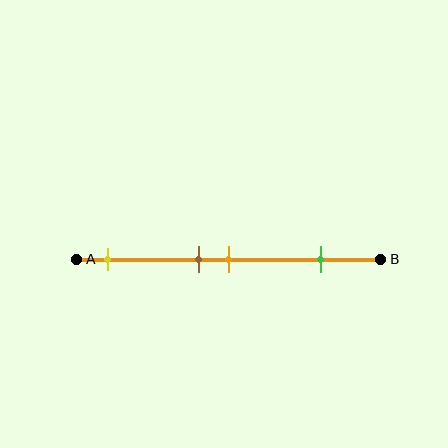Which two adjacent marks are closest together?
The brown and orange marks are the closest adjacent pair.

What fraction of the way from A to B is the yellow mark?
The yellow mark is approximately 10% (0.1) of the way from A to B.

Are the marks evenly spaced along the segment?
No, the marks are not evenly spaced.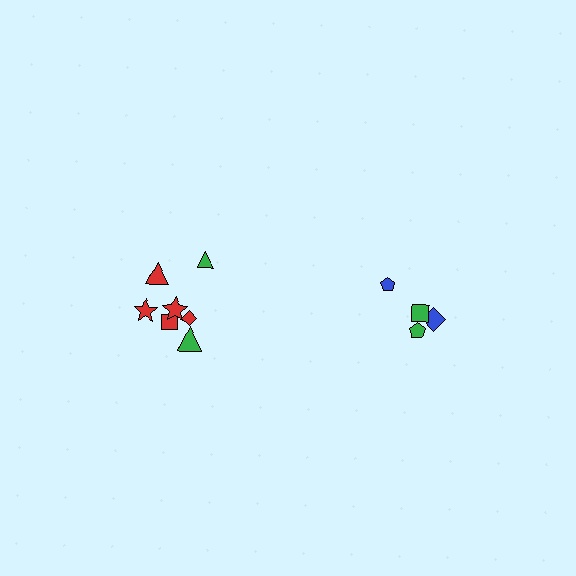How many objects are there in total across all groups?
There are 11 objects.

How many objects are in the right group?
There are 4 objects.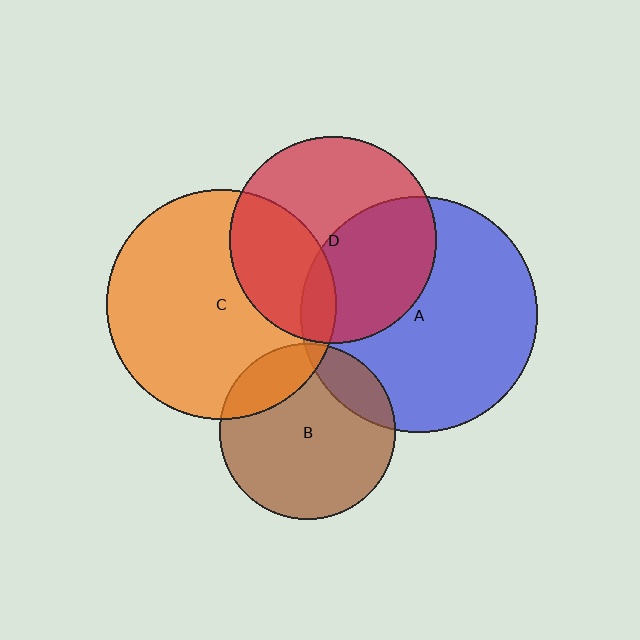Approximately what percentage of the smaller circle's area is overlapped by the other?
Approximately 15%.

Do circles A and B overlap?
Yes.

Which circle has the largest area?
Circle A (blue).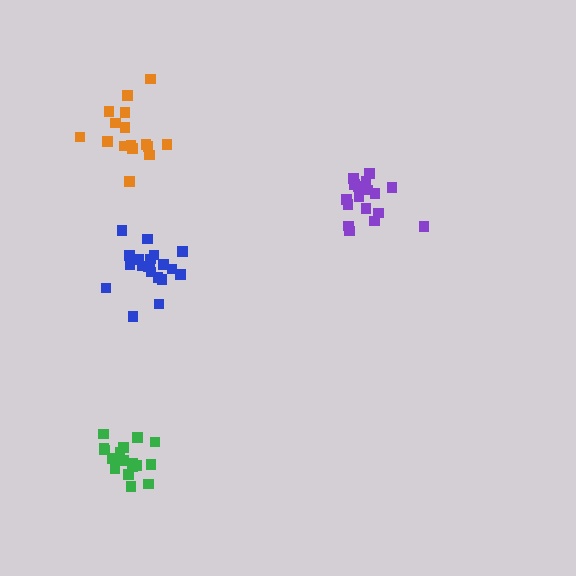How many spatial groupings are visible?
There are 4 spatial groupings.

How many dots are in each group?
Group 1: 17 dots, Group 2: 20 dots, Group 3: 17 dots, Group 4: 16 dots (70 total).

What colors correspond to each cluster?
The clusters are colored: purple, blue, green, orange.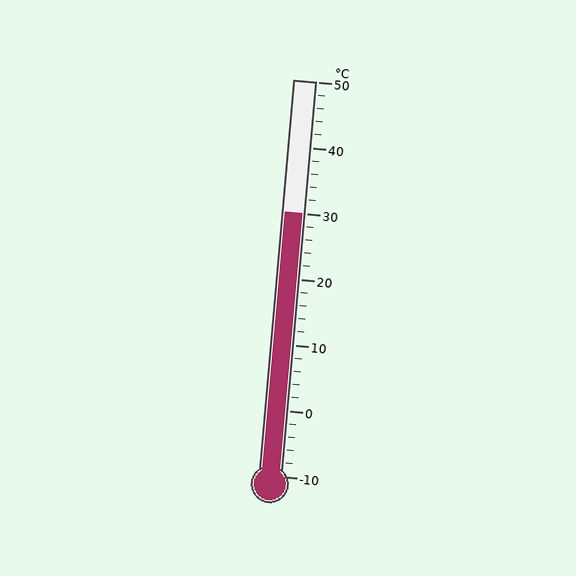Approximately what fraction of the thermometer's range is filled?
The thermometer is filled to approximately 65% of its range.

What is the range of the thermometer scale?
The thermometer scale ranges from -10°C to 50°C.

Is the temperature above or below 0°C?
The temperature is above 0°C.